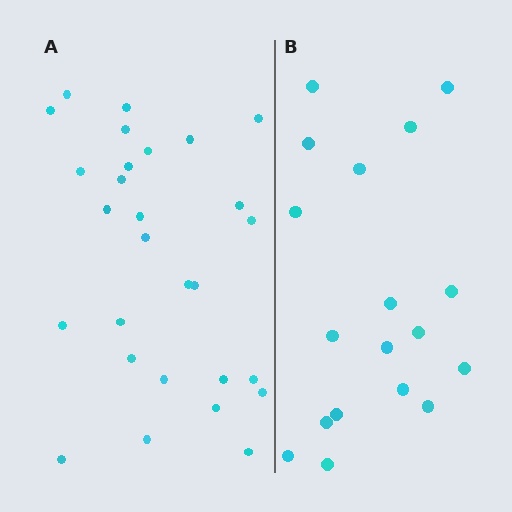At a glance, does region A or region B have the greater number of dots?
Region A (the left region) has more dots.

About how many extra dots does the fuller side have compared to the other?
Region A has roughly 10 or so more dots than region B.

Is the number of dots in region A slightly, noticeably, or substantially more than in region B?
Region A has substantially more. The ratio is roughly 1.6 to 1.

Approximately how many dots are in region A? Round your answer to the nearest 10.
About 30 dots. (The exact count is 28, which rounds to 30.)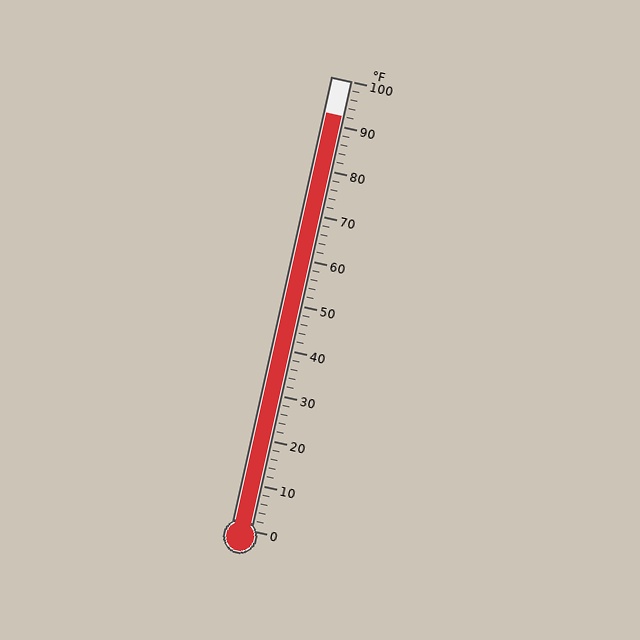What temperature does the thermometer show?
The thermometer shows approximately 92°F.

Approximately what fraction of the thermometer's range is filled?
The thermometer is filled to approximately 90% of its range.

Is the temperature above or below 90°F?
The temperature is above 90°F.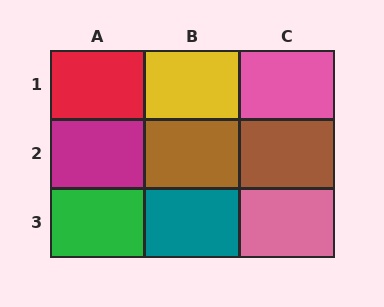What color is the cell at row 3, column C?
Pink.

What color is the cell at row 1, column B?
Yellow.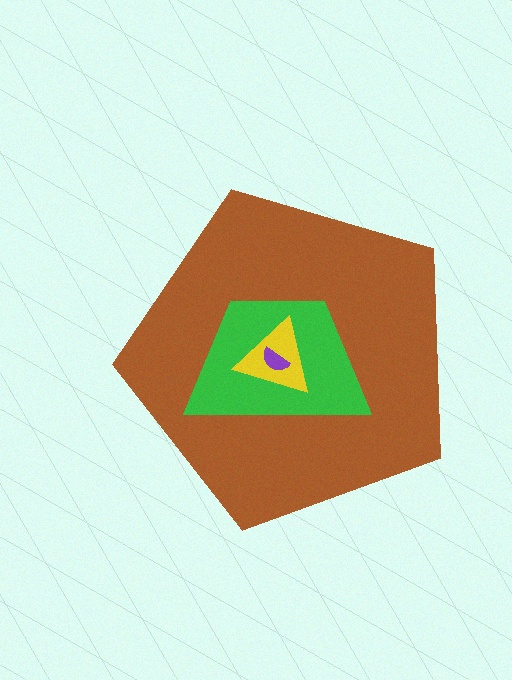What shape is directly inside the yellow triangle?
The purple semicircle.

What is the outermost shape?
The brown pentagon.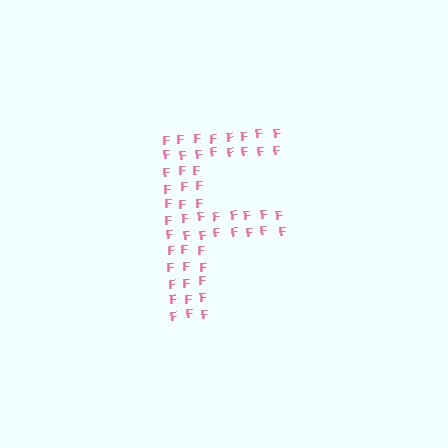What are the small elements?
The small elements are letter F's.